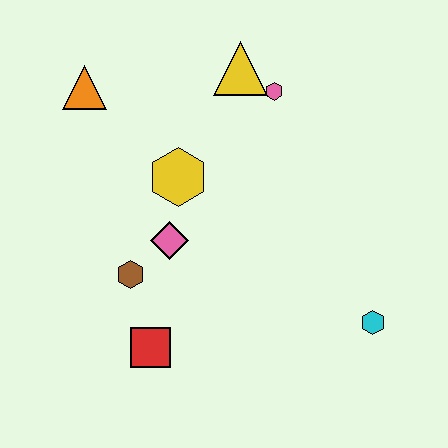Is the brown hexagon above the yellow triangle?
No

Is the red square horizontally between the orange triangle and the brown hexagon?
No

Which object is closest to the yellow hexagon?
The pink diamond is closest to the yellow hexagon.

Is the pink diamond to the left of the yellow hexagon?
Yes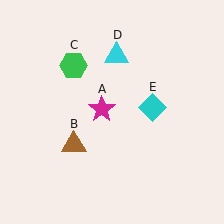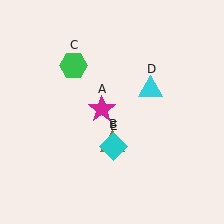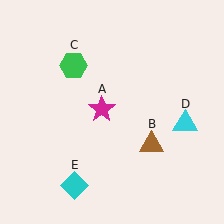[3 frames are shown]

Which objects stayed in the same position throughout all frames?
Magenta star (object A) and green hexagon (object C) remained stationary.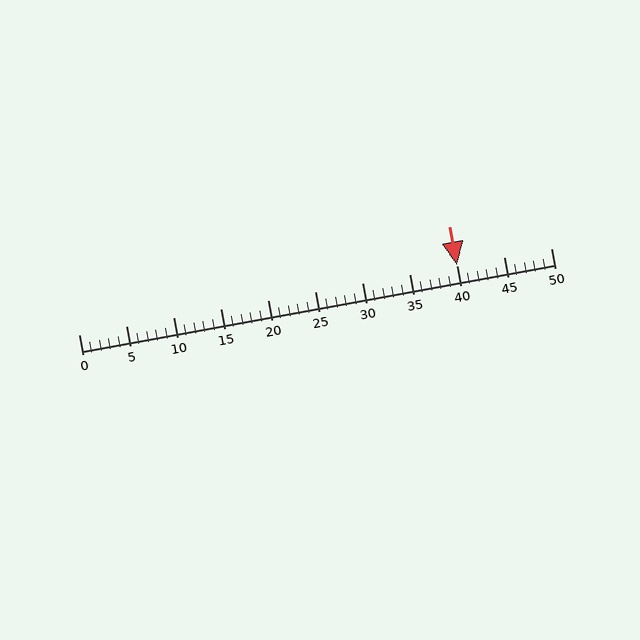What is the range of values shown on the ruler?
The ruler shows values from 0 to 50.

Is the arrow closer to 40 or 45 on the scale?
The arrow is closer to 40.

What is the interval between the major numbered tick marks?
The major tick marks are spaced 5 units apart.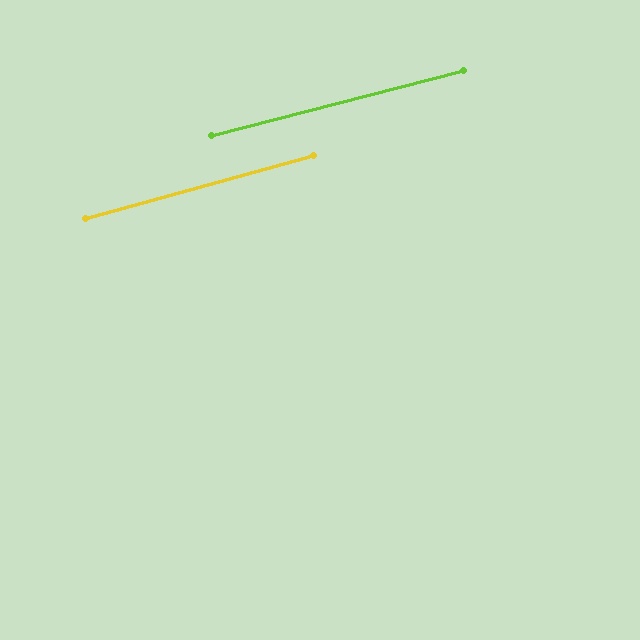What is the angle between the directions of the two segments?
Approximately 1 degree.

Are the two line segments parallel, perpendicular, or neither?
Parallel — their directions differ by only 1.0°.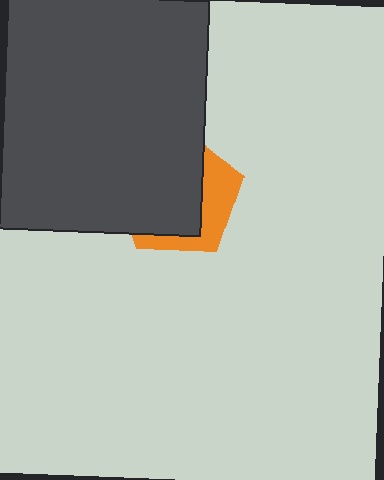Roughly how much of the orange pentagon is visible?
A small part of it is visible (roughly 33%).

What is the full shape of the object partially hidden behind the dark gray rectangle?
The partially hidden object is an orange pentagon.